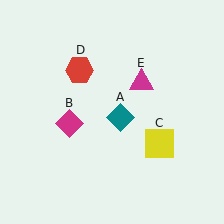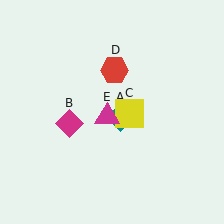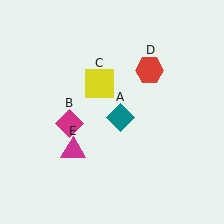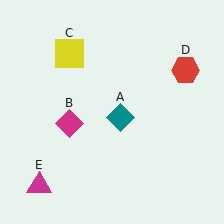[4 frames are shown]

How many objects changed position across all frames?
3 objects changed position: yellow square (object C), red hexagon (object D), magenta triangle (object E).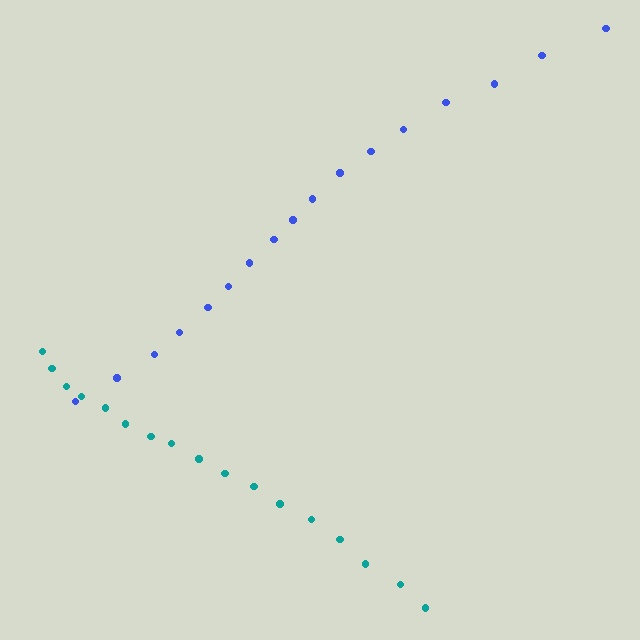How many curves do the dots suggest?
There are 2 distinct paths.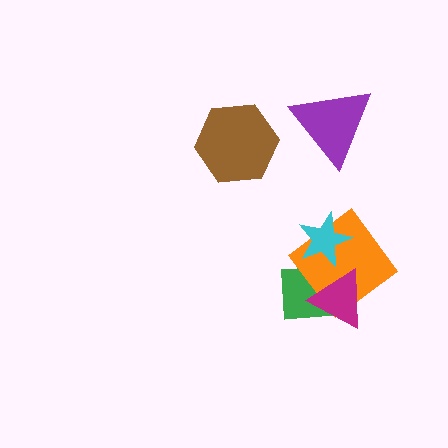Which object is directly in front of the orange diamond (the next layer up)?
The magenta triangle is directly in front of the orange diamond.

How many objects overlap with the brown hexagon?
0 objects overlap with the brown hexagon.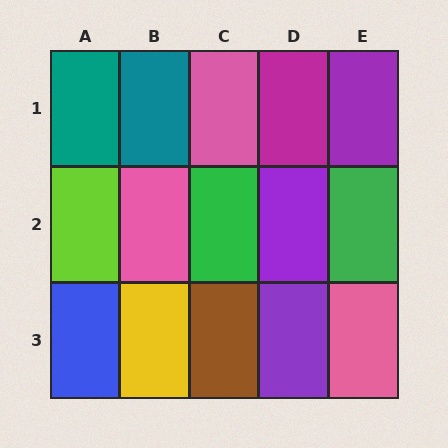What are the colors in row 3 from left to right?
Blue, yellow, brown, purple, pink.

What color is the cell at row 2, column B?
Pink.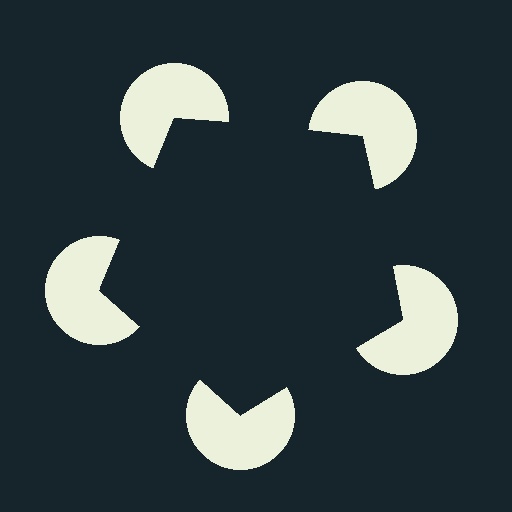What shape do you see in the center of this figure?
An illusory pentagon — its edges are inferred from the aligned wedge cuts in the pac-man discs, not physically drawn.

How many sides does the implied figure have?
5 sides.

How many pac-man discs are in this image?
There are 5 — one at each vertex of the illusory pentagon.